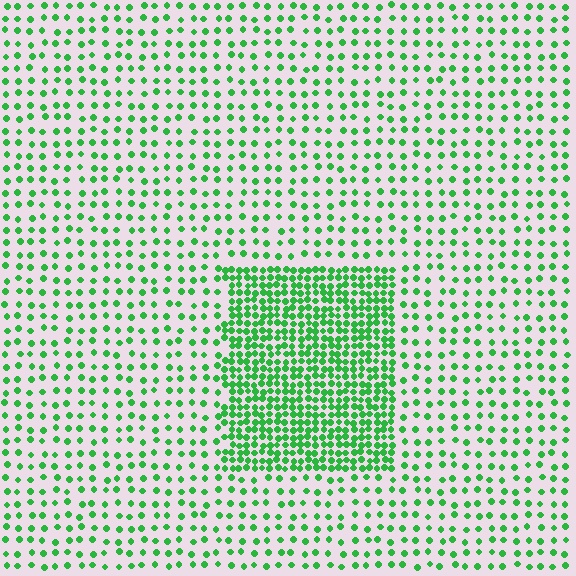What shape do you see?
I see a rectangle.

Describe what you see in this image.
The image contains small green elements arranged at two different densities. A rectangle-shaped region is visible where the elements are more densely packed than the surrounding area.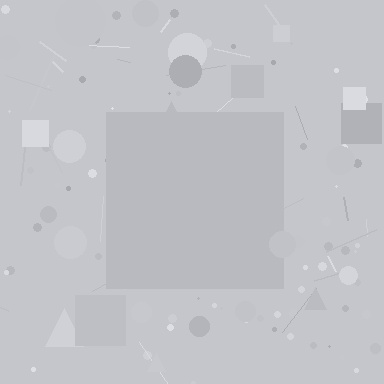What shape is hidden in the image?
A square is hidden in the image.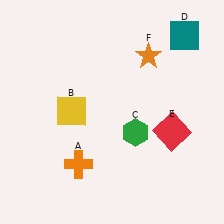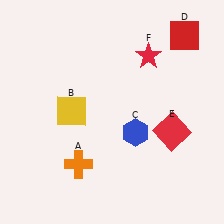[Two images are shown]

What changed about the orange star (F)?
In Image 1, F is orange. In Image 2, it changed to red.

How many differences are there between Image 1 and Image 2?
There are 3 differences between the two images.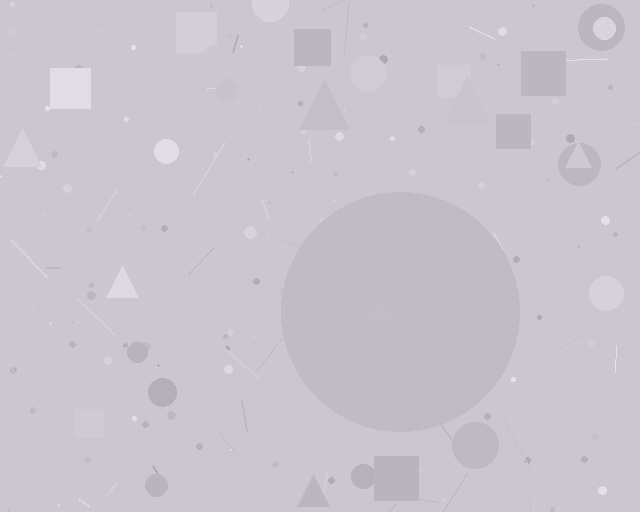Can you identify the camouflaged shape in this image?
The camouflaged shape is a circle.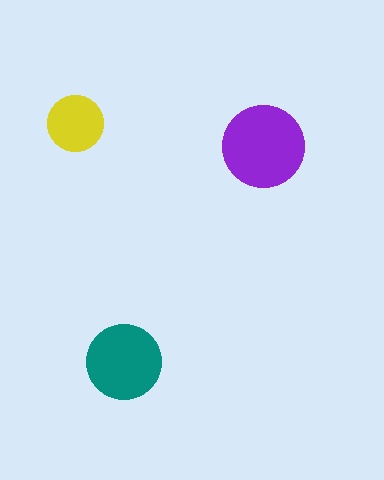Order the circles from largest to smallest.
the purple one, the teal one, the yellow one.